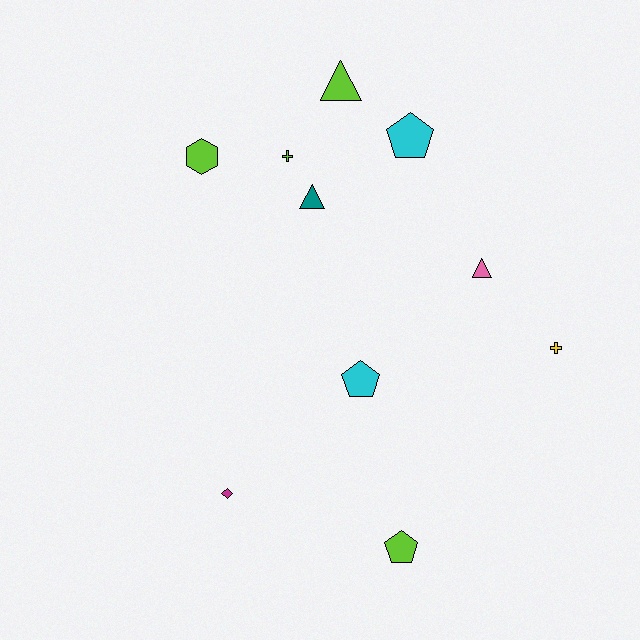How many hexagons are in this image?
There is 1 hexagon.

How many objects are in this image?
There are 10 objects.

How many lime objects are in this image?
There are 4 lime objects.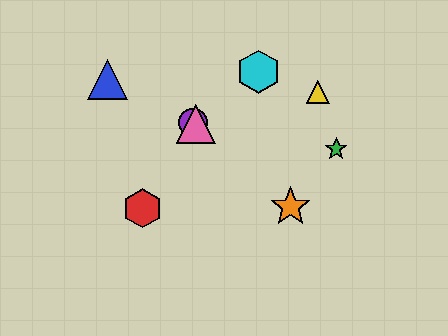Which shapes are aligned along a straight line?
The blue triangle, the purple circle, the pink triangle are aligned along a straight line.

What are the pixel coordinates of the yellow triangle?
The yellow triangle is at (318, 92).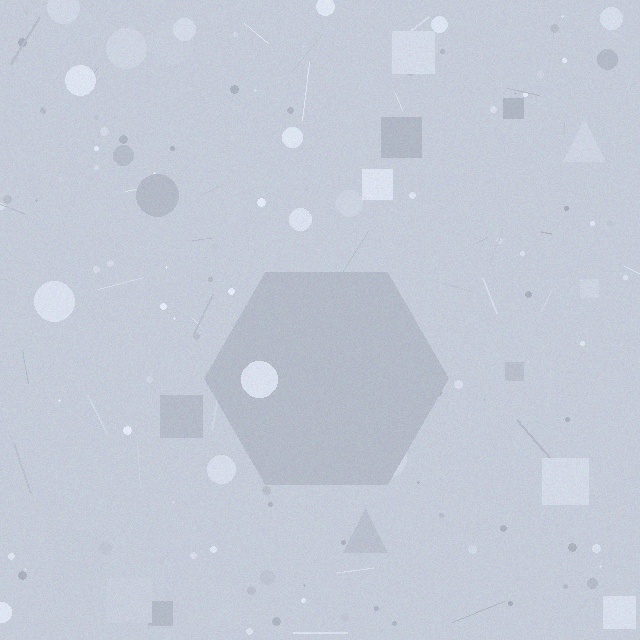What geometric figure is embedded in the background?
A hexagon is embedded in the background.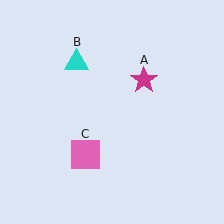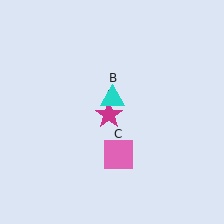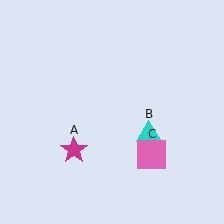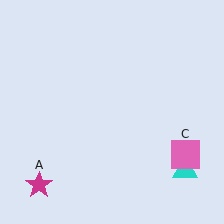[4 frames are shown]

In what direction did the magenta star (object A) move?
The magenta star (object A) moved down and to the left.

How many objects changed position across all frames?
3 objects changed position: magenta star (object A), cyan triangle (object B), pink square (object C).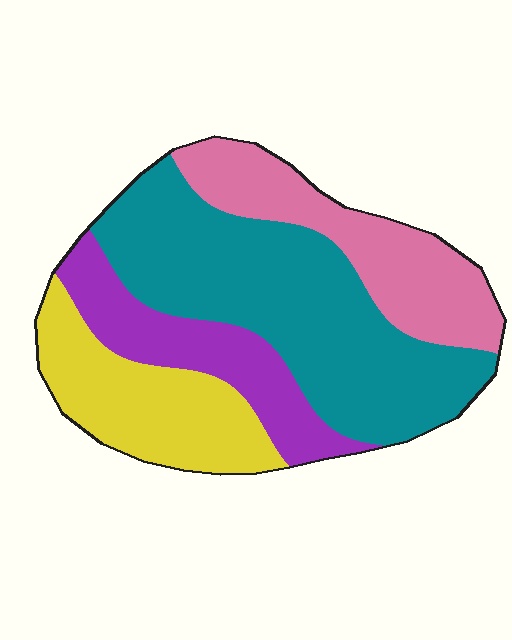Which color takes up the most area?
Teal, at roughly 40%.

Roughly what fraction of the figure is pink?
Pink takes up between a sixth and a third of the figure.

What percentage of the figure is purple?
Purple covers 17% of the figure.